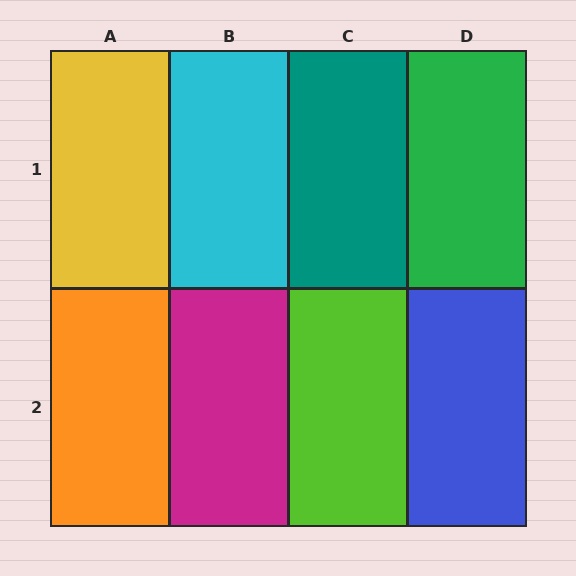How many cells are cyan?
1 cell is cyan.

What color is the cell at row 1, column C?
Teal.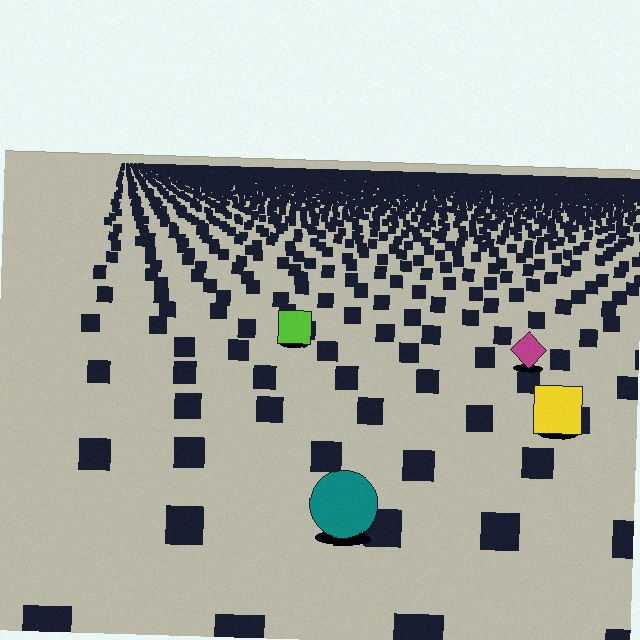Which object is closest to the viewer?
The teal circle is closest. The texture marks near it are larger and more spread out.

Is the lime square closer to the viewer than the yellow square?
No. The yellow square is closer — you can tell from the texture gradient: the ground texture is coarser near it.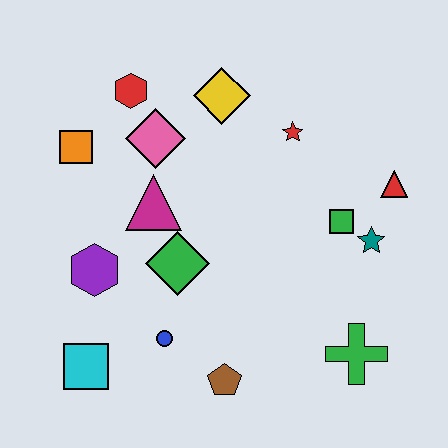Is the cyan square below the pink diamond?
Yes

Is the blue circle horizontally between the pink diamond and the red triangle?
Yes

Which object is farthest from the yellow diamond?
The cyan square is farthest from the yellow diamond.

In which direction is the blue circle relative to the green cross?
The blue circle is to the left of the green cross.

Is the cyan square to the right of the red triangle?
No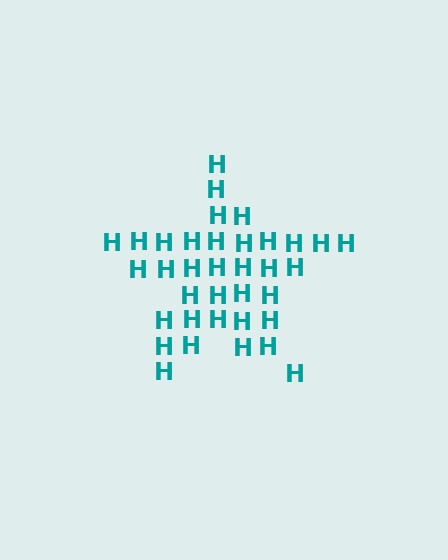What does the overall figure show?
The overall figure shows a star.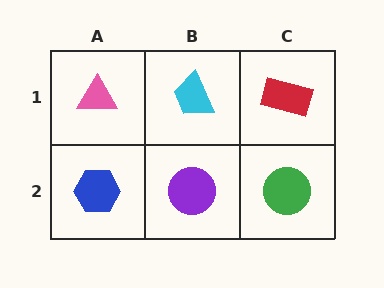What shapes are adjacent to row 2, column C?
A red rectangle (row 1, column C), a purple circle (row 2, column B).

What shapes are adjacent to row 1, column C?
A green circle (row 2, column C), a cyan trapezoid (row 1, column B).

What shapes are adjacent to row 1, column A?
A blue hexagon (row 2, column A), a cyan trapezoid (row 1, column B).